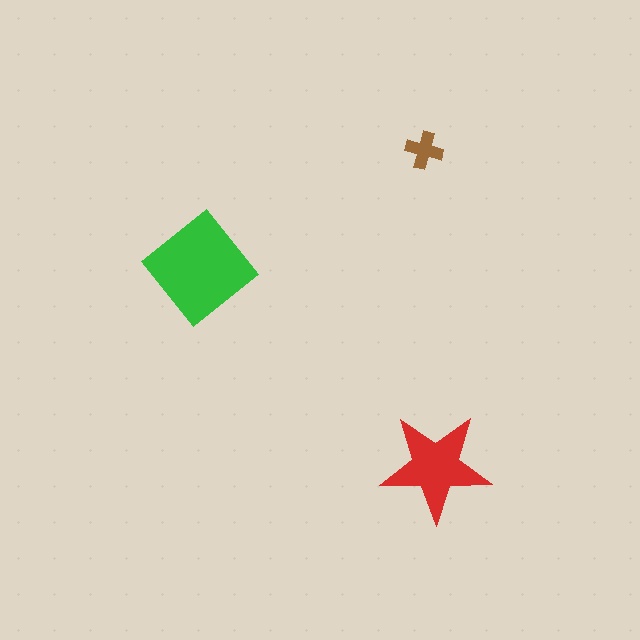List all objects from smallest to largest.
The brown cross, the red star, the green diamond.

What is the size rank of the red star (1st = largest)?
2nd.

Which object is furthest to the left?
The green diamond is leftmost.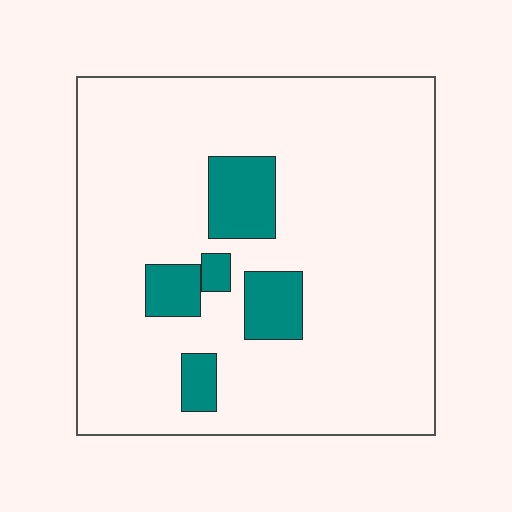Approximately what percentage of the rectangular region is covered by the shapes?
Approximately 10%.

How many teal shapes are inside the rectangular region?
5.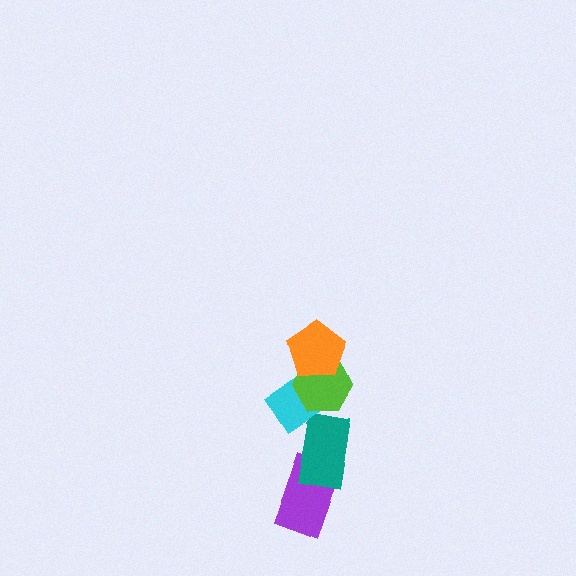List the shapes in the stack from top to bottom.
From top to bottom: the orange pentagon, the lime hexagon, the cyan rectangle, the teal rectangle, the purple rectangle.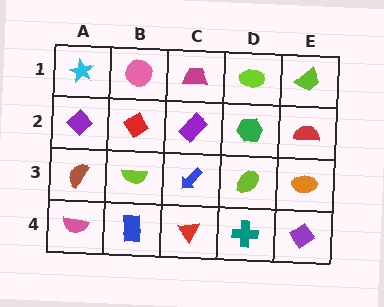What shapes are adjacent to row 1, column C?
A purple rectangle (row 2, column C), a pink circle (row 1, column B), a lime ellipse (row 1, column D).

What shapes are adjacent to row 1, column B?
A red diamond (row 2, column B), a cyan star (row 1, column A), a magenta trapezoid (row 1, column C).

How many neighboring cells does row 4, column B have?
3.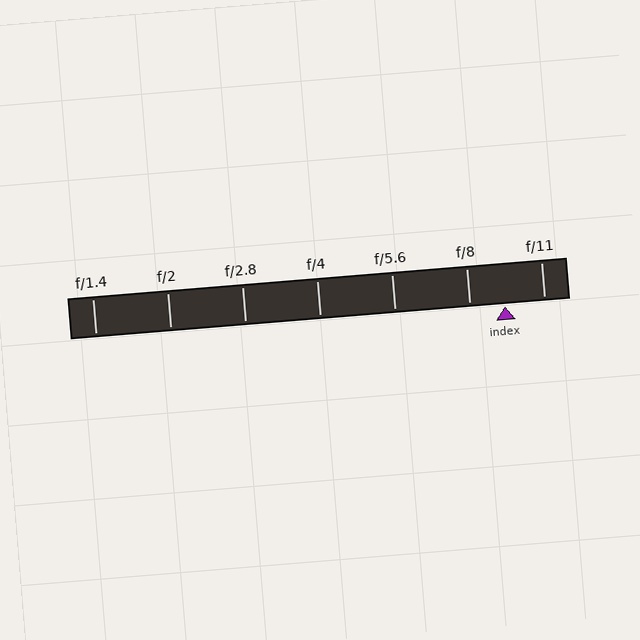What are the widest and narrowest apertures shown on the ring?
The widest aperture shown is f/1.4 and the narrowest is f/11.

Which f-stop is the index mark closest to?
The index mark is closest to f/8.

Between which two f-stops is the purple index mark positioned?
The index mark is between f/8 and f/11.